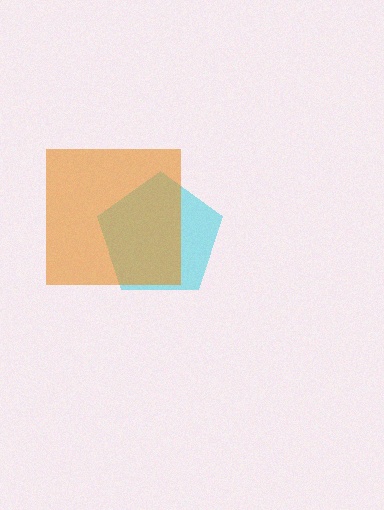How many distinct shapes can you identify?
There are 2 distinct shapes: a cyan pentagon, an orange square.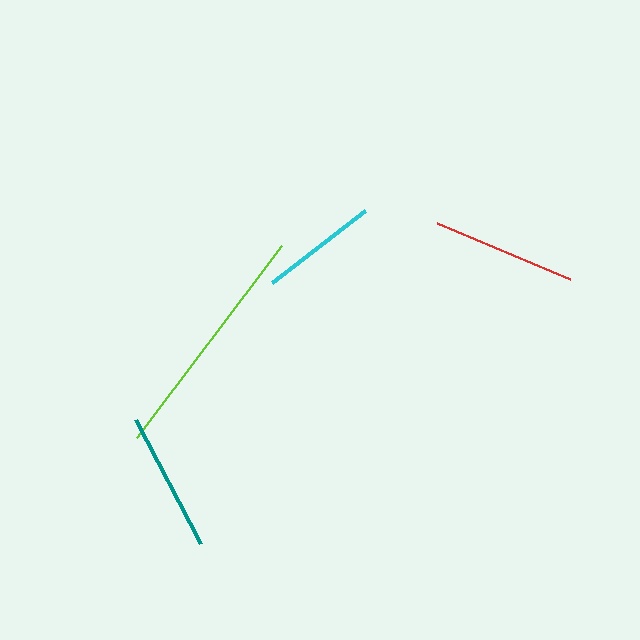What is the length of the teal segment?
The teal segment is approximately 140 pixels long.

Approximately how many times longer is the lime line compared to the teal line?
The lime line is approximately 1.7 times the length of the teal line.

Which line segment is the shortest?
The cyan line is the shortest at approximately 117 pixels.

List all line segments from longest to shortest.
From longest to shortest: lime, red, teal, cyan.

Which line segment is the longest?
The lime line is the longest at approximately 240 pixels.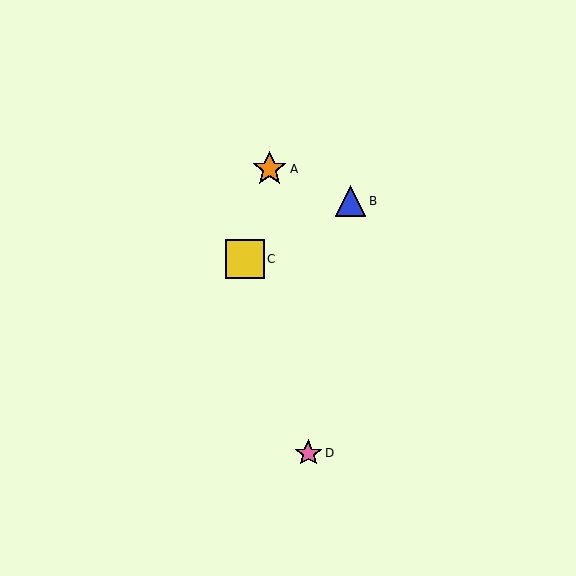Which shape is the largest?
The yellow square (labeled C) is the largest.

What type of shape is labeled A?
Shape A is an orange star.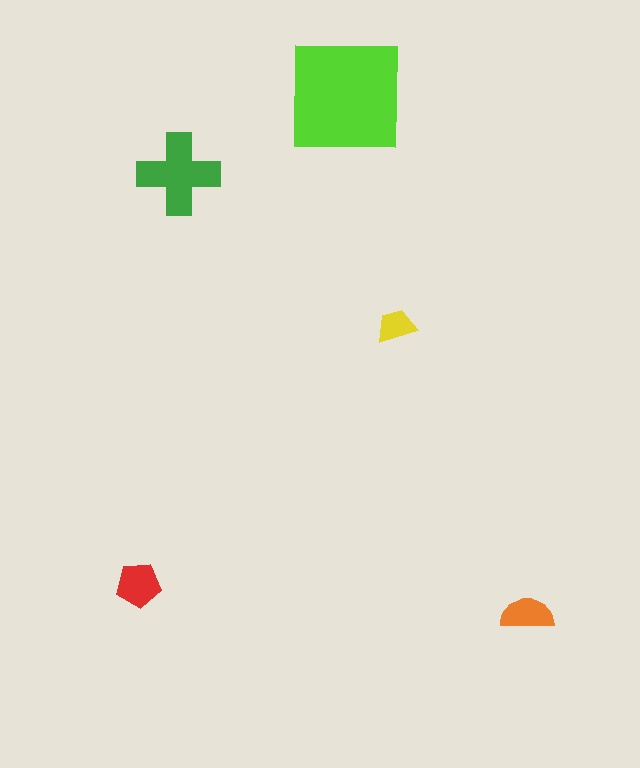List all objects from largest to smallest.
The lime square, the green cross, the red pentagon, the orange semicircle, the yellow trapezoid.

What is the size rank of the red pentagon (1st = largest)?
3rd.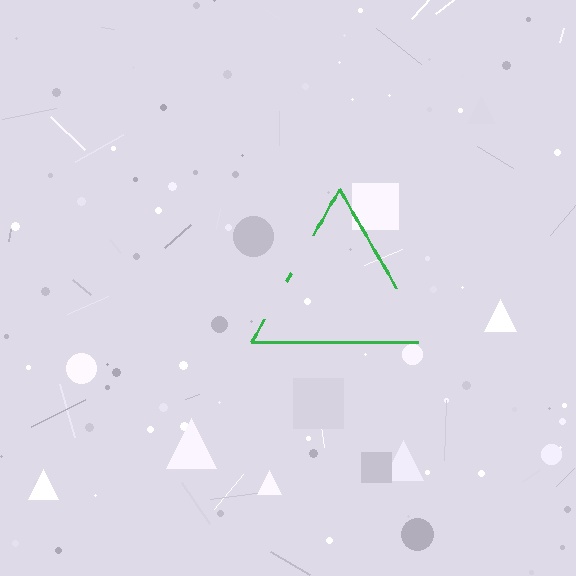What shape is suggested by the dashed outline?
The dashed outline suggests a triangle.